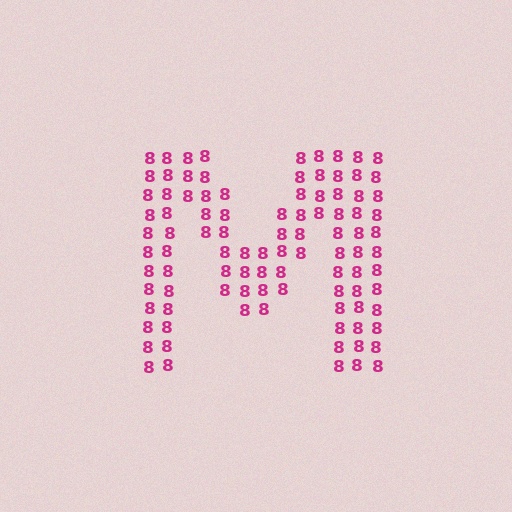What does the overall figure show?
The overall figure shows the letter M.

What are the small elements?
The small elements are digit 8's.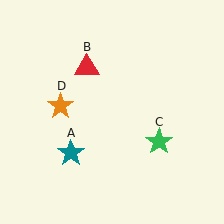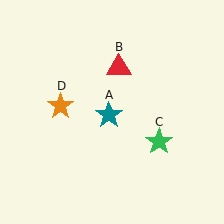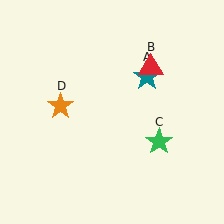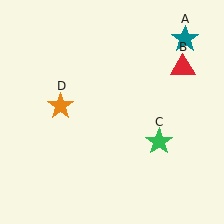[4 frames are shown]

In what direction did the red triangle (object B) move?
The red triangle (object B) moved right.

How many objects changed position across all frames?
2 objects changed position: teal star (object A), red triangle (object B).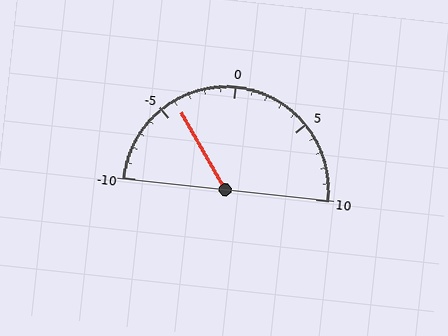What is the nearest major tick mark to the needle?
The nearest major tick mark is -5.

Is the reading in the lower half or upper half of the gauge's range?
The reading is in the lower half of the range (-10 to 10).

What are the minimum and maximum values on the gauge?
The gauge ranges from -10 to 10.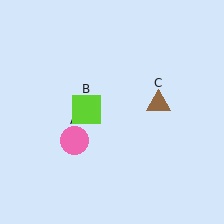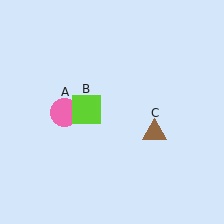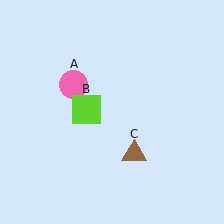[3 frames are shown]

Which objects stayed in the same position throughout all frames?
Lime square (object B) remained stationary.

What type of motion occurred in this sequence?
The pink circle (object A), brown triangle (object C) rotated clockwise around the center of the scene.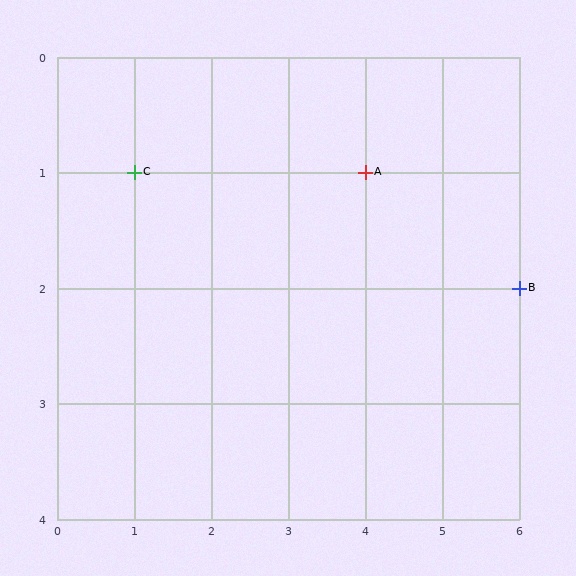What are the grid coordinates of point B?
Point B is at grid coordinates (6, 2).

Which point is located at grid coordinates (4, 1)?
Point A is at (4, 1).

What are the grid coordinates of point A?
Point A is at grid coordinates (4, 1).